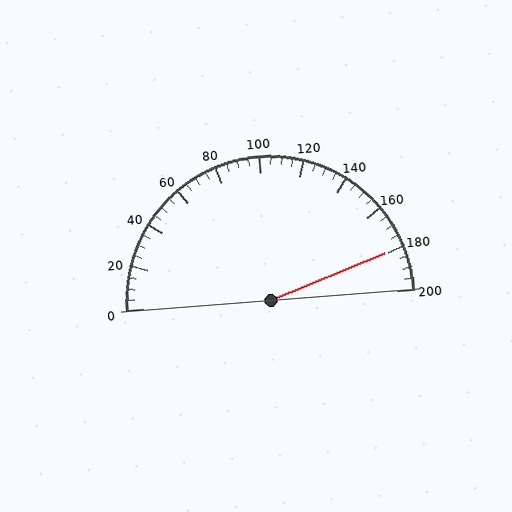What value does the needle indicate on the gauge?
The needle indicates approximately 180.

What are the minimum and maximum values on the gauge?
The gauge ranges from 0 to 200.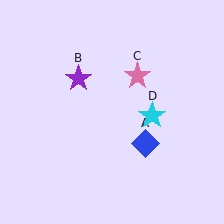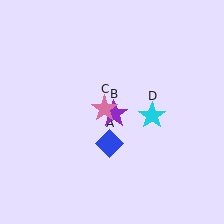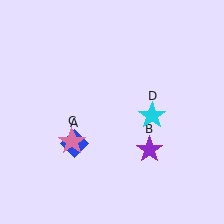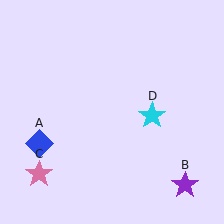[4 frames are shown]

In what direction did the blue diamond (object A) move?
The blue diamond (object A) moved left.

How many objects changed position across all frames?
3 objects changed position: blue diamond (object A), purple star (object B), pink star (object C).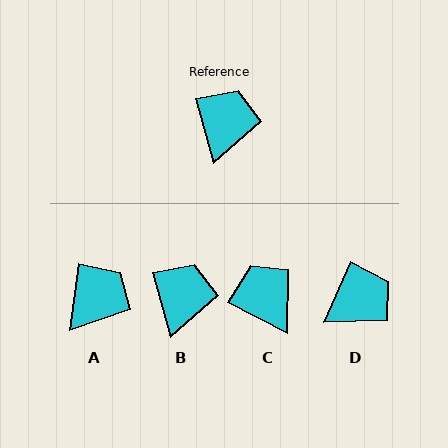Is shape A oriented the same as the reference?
No, it is off by about 23 degrees.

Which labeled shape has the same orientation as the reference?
B.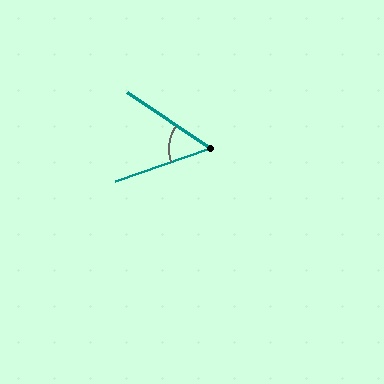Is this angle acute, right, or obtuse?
It is acute.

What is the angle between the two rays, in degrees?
Approximately 53 degrees.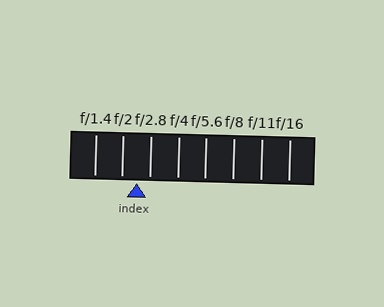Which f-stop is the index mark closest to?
The index mark is closest to f/2.8.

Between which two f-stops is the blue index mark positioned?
The index mark is between f/2 and f/2.8.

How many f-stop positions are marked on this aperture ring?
There are 8 f-stop positions marked.